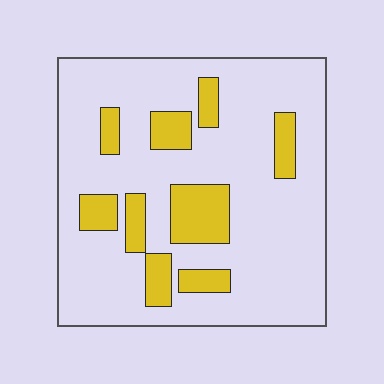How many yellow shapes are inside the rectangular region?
9.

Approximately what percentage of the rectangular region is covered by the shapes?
Approximately 20%.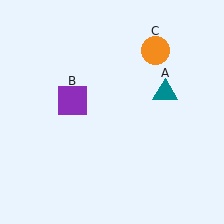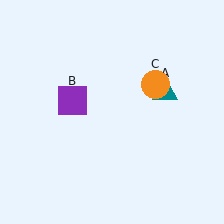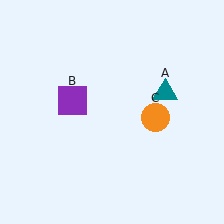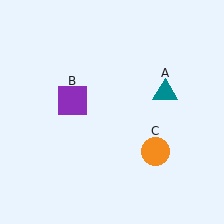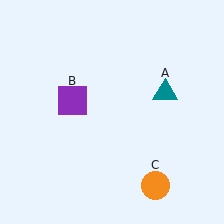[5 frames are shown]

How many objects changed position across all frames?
1 object changed position: orange circle (object C).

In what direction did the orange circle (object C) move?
The orange circle (object C) moved down.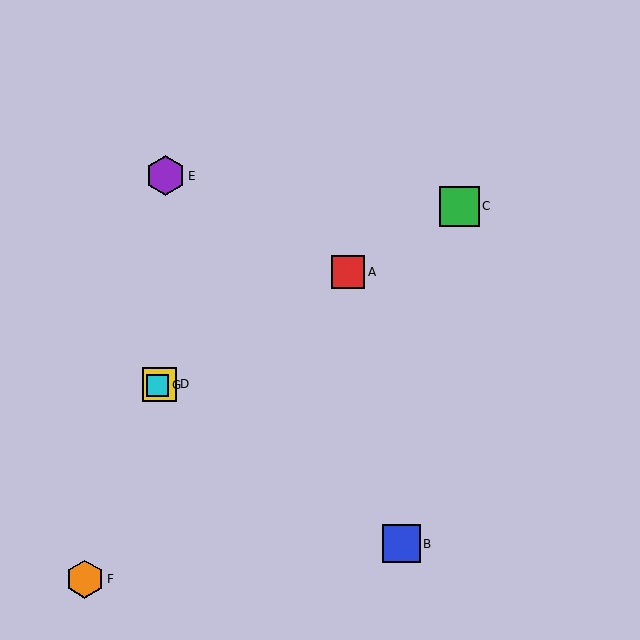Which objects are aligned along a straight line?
Objects A, C, D, G are aligned along a straight line.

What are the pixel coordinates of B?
Object B is at (401, 544).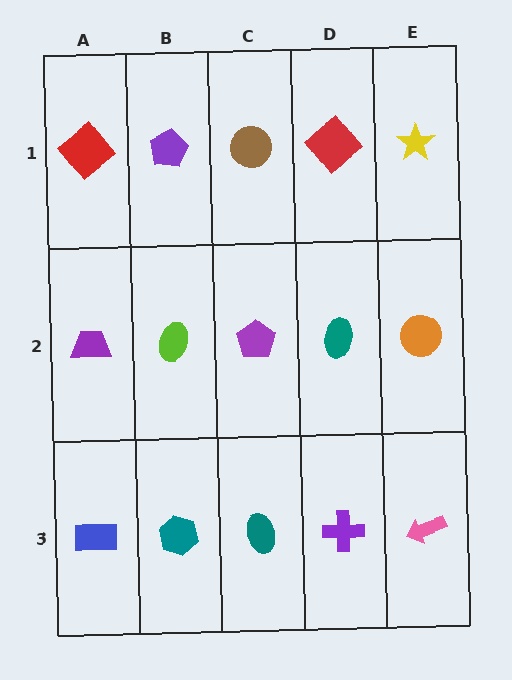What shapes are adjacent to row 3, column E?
An orange circle (row 2, column E), a purple cross (row 3, column D).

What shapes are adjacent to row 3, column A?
A purple trapezoid (row 2, column A), a teal hexagon (row 3, column B).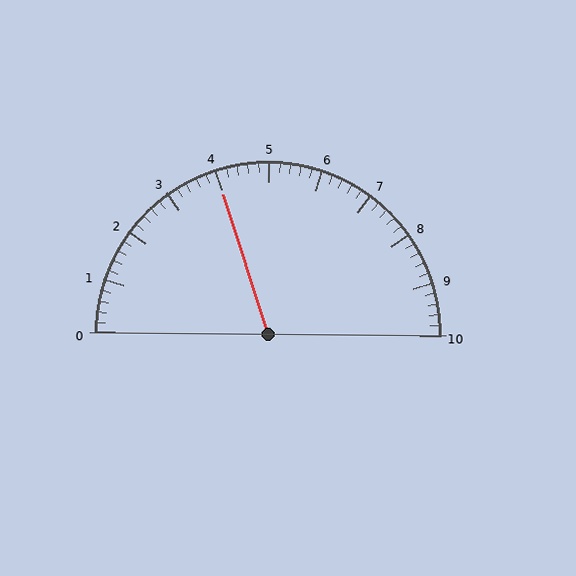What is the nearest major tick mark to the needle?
The nearest major tick mark is 4.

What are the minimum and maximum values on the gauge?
The gauge ranges from 0 to 10.